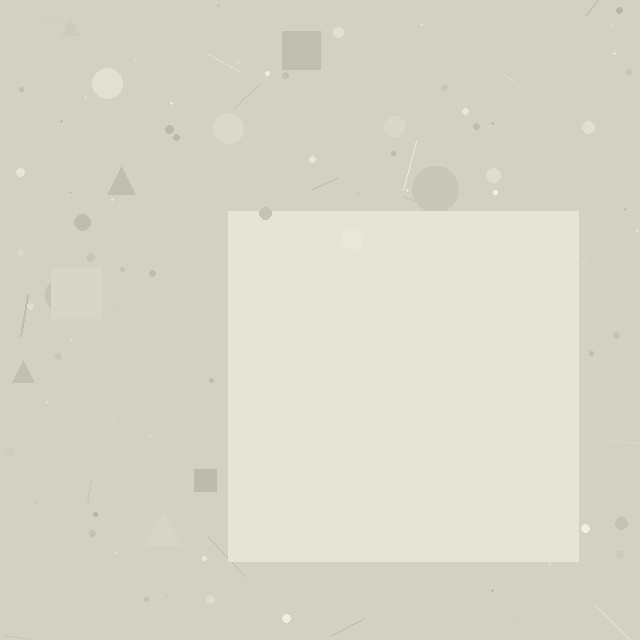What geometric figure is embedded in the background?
A square is embedded in the background.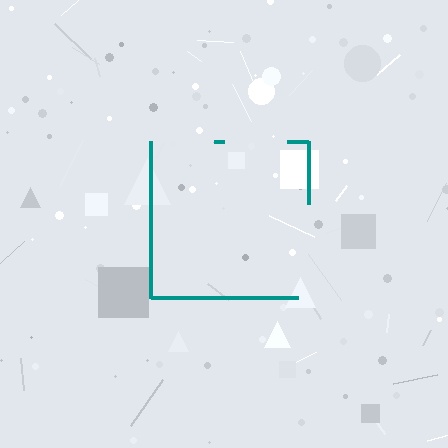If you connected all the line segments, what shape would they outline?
They would outline a square.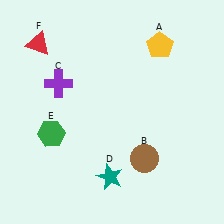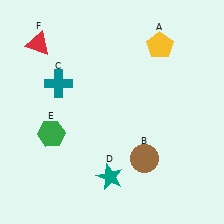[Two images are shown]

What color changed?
The cross (C) changed from purple in Image 1 to teal in Image 2.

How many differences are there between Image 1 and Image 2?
There is 1 difference between the two images.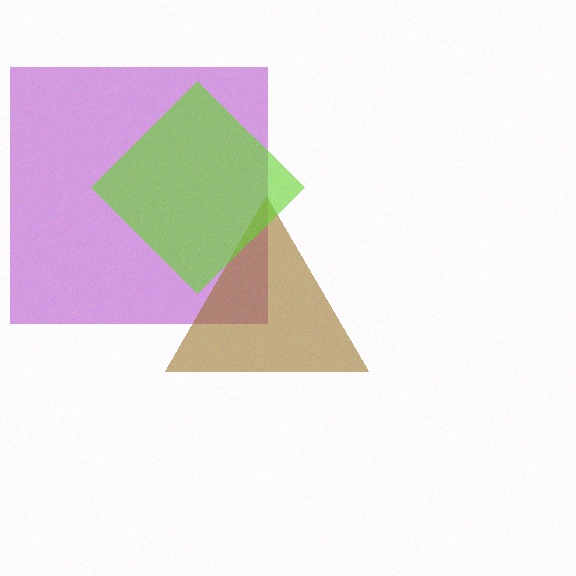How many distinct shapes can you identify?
There are 3 distinct shapes: a purple square, a brown triangle, a lime diamond.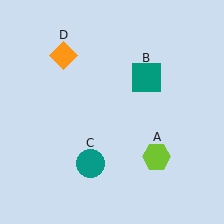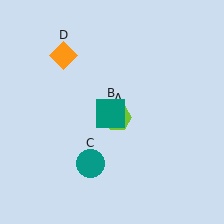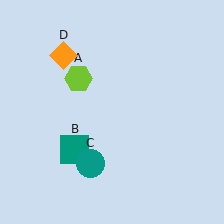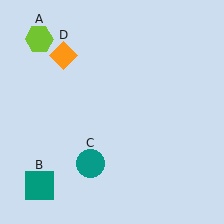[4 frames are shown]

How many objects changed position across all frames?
2 objects changed position: lime hexagon (object A), teal square (object B).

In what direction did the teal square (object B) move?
The teal square (object B) moved down and to the left.